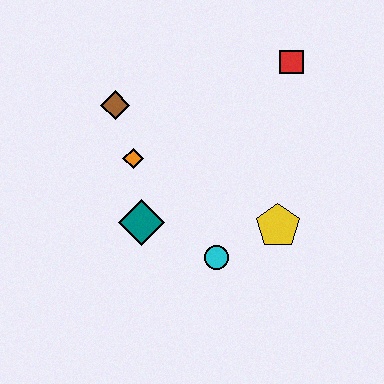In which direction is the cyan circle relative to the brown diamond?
The cyan circle is below the brown diamond.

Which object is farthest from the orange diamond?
The red square is farthest from the orange diamond.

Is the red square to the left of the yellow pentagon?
No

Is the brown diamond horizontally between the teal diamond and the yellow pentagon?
No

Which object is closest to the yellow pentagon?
The cyan circle is closest to the yellow pentagon.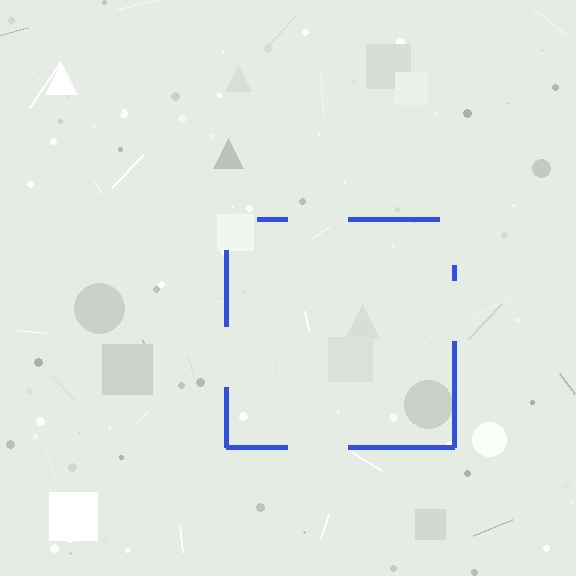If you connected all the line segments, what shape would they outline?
They would outline a square.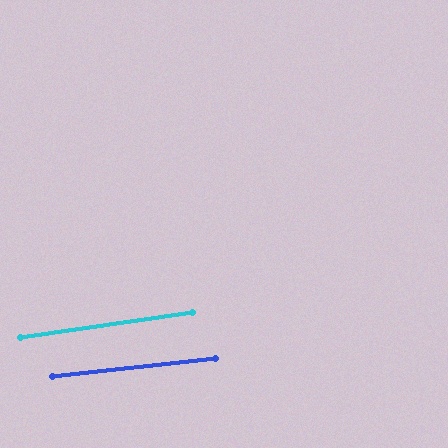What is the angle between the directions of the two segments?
Approximately 2 degrees.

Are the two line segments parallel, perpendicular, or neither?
Parallel — their directions differ by only 1.9°.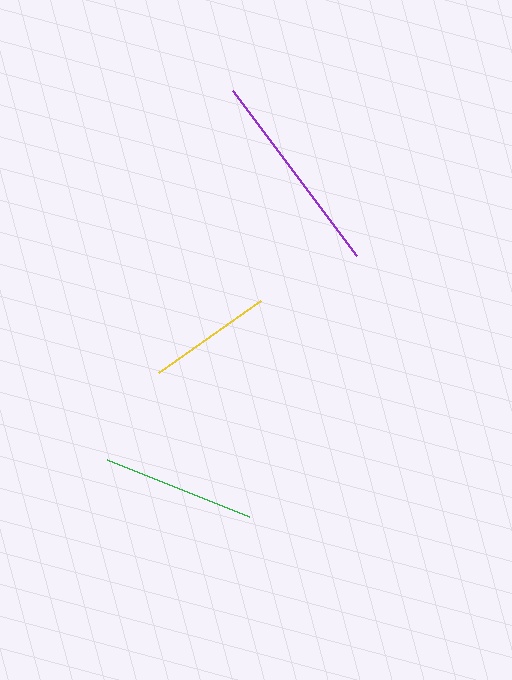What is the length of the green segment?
The green segment is approximately 153 pixels long.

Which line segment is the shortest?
The yellow line is the shortest at approximately 125 pixels.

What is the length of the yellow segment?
The yellow segment is approximately 125 pixels long.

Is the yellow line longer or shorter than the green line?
The green line is longer than the yellow line.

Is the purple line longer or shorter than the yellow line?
The purple line is longer than the yellow line.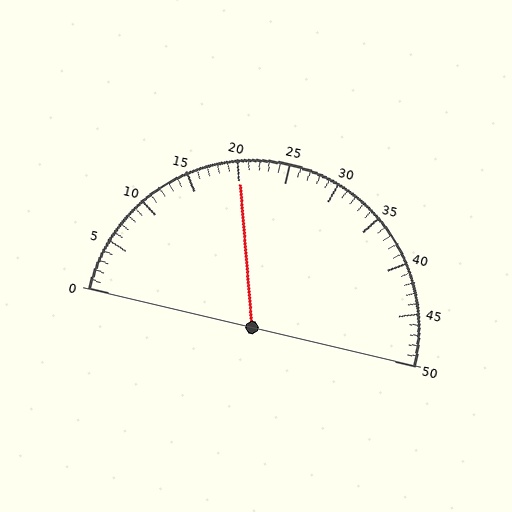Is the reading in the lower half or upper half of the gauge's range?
The reading is in the lower half of the range (0 to 50).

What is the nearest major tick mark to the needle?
The nearest major tick mark is 20.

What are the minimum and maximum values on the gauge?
The gauge ranges from 0 to 50.